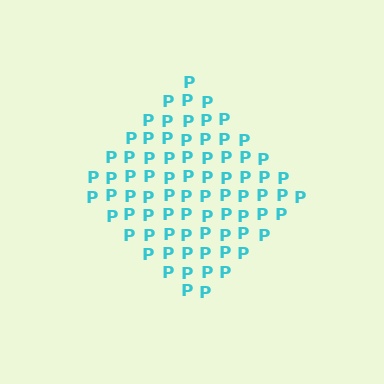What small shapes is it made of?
It is made of small letter P's.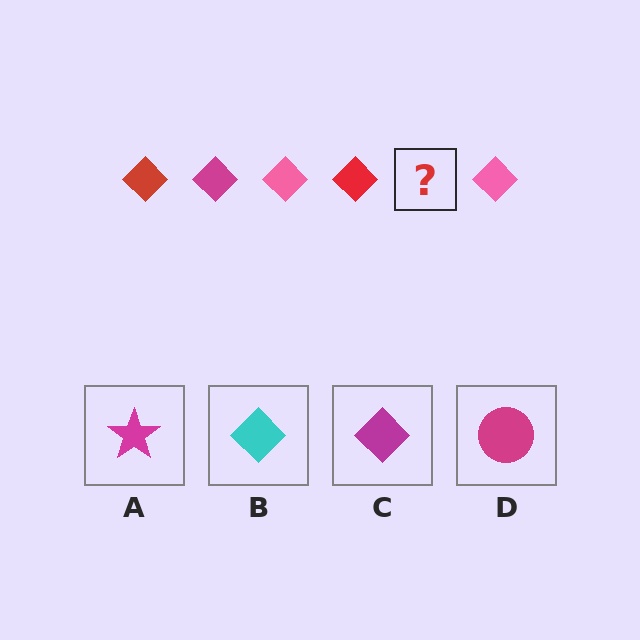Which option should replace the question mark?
Option C.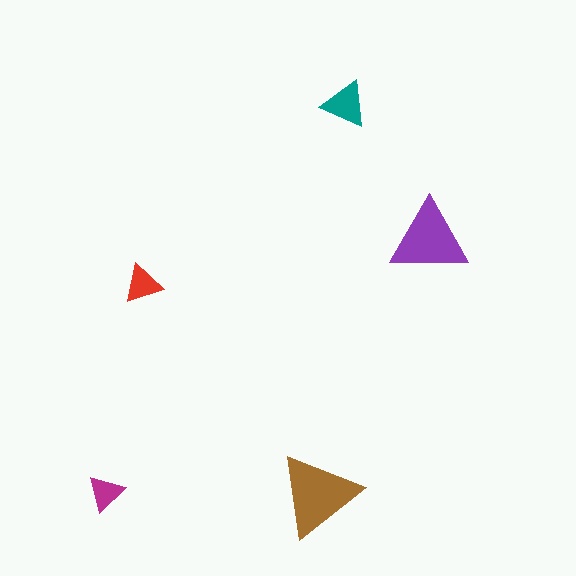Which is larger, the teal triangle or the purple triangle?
The purple one.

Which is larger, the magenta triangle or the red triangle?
The red one.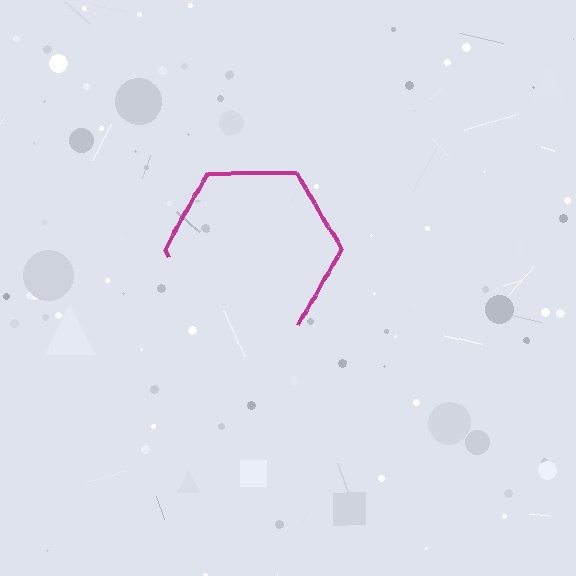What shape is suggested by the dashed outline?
The dashed outline suggests a hexagon.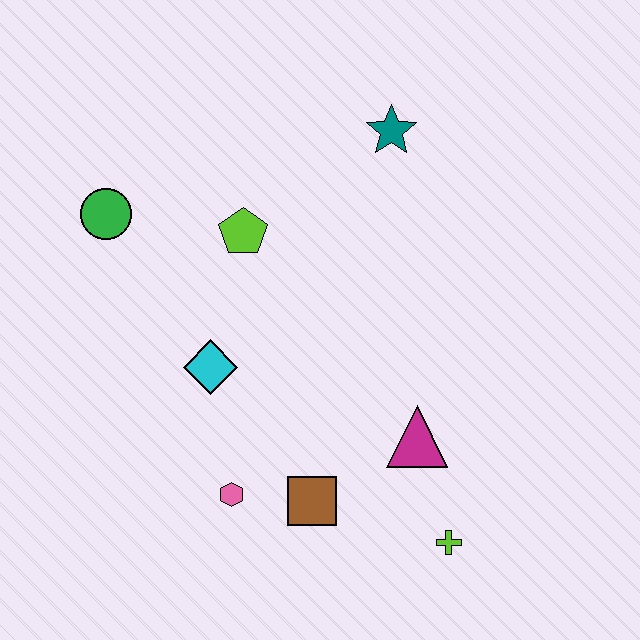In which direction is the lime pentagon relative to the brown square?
The lime pentagon is above the brown square.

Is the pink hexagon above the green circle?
No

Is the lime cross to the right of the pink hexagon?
Yes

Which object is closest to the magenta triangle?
The lime cross is closest to the magenta triangle.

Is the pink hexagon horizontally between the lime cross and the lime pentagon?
No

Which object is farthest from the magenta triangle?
The green circle is farthest from the magenta triangle.